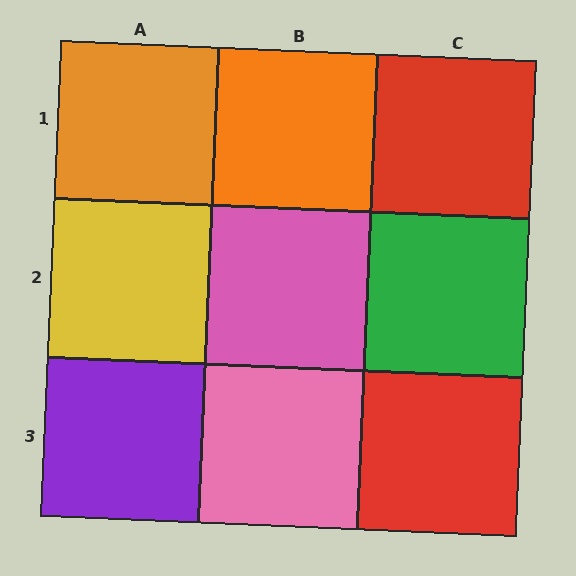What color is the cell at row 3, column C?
Red.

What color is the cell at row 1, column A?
Orange.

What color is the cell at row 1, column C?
Red.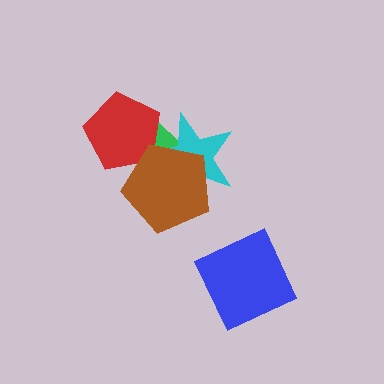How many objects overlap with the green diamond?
3 objects overlap with the green diamond.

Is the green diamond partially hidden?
Yes, it is partially covered by another shape.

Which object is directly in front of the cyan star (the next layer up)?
The red pentagon is directly in front of the cyan star.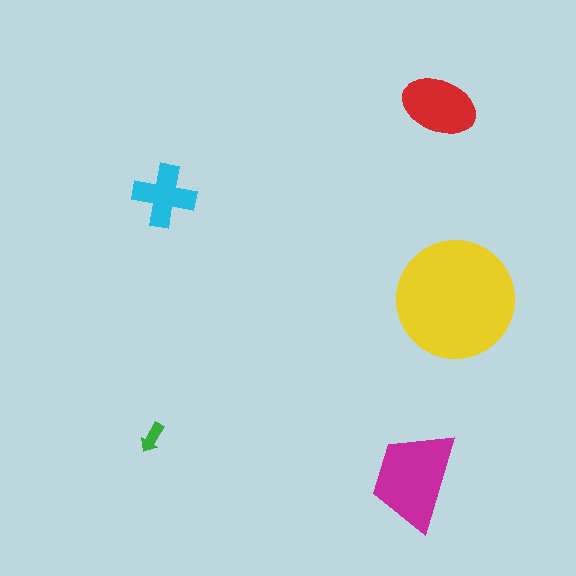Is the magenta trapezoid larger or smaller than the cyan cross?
Larger.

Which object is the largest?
The yellow circle.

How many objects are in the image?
There are 5 objects in the image.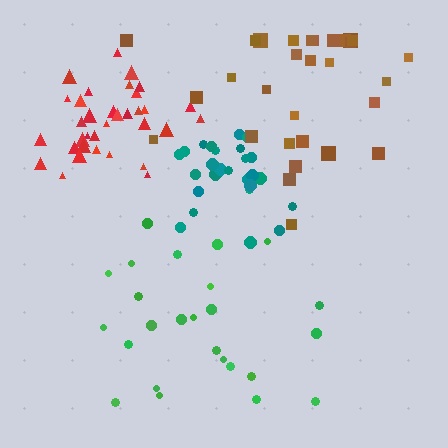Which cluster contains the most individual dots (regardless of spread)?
Red (34).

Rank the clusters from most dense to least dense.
red, teal, green, brown.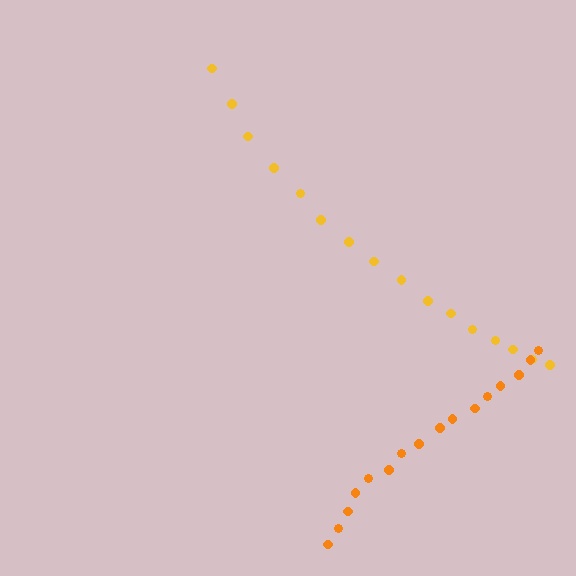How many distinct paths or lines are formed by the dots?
There are 2 distinct paths.